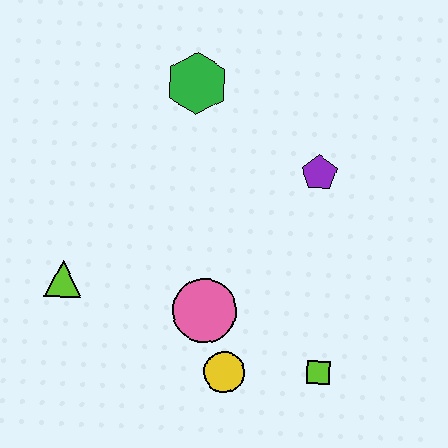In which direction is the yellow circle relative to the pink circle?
The yellow circle is below the pink circle.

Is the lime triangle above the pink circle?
Yes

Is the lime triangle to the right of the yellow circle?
No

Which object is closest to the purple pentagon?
The green hexagon is closest to the purple pentagon.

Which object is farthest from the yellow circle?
The green hexagon is farthest from the yellow circle.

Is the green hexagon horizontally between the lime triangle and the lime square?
Yes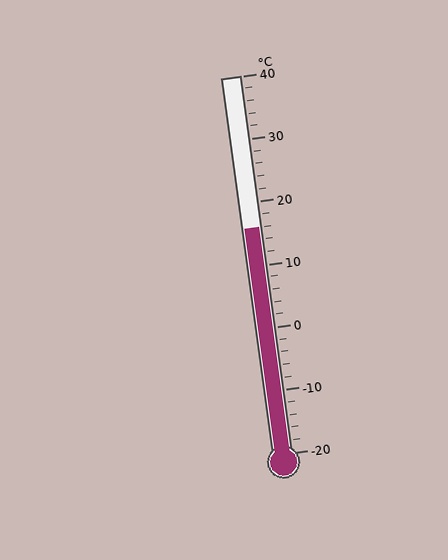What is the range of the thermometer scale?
The thermometer scale ranges from -20°C to 40°C.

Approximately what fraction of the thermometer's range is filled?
The thermometer is filled to approximately 60% of its range.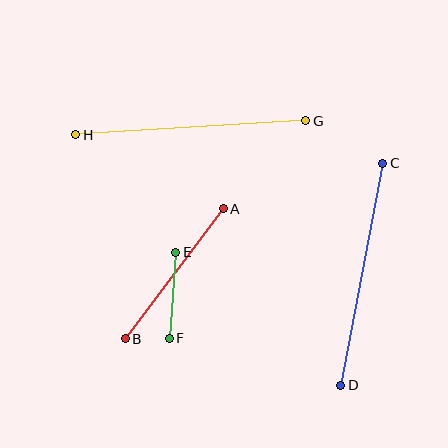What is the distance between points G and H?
The distance is approximately 230 pixels.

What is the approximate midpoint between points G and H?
The midpoint is at approximately (191, 128) pixels.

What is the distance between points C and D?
The distance is approximately 226 pixels.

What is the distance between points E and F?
The distance is approximately 86 pixels.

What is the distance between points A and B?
The distance is approximately 163 pixels.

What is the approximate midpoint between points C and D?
The midpoint is at approximately (362, 274) pixels.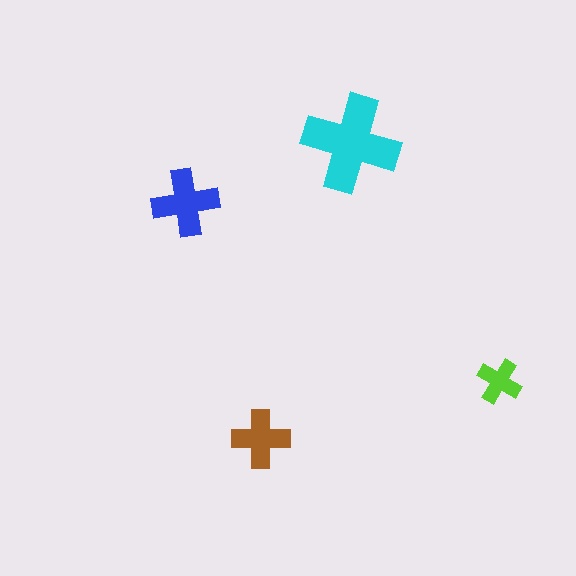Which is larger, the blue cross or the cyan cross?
The cyan one.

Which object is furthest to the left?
The blue cross is leftmost.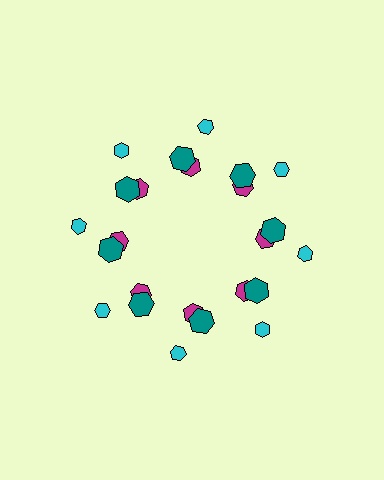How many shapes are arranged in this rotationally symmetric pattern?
There are 24 shapes, arranged in 8 groups of 3.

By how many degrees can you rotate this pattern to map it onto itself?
The pattern maps onto itself every 45 degrees of rotation.